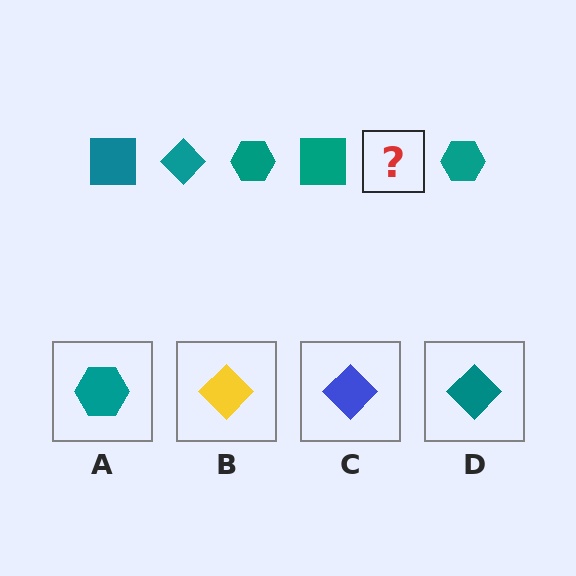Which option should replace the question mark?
Option D.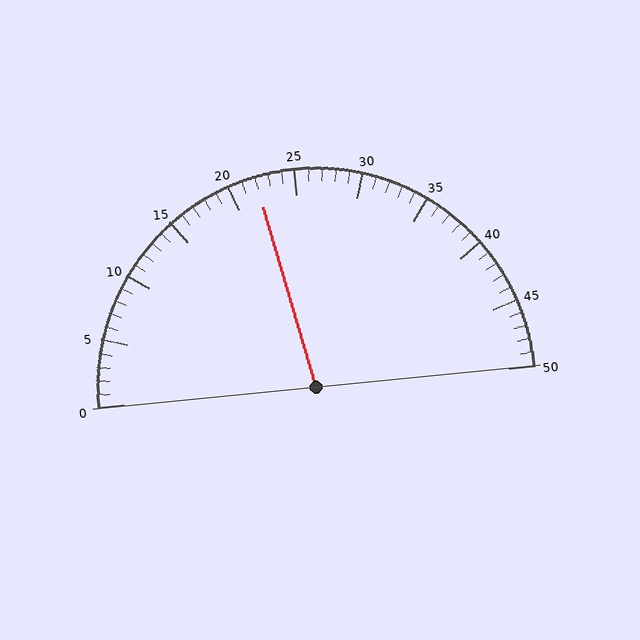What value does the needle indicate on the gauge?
The needle indicates approximately 22.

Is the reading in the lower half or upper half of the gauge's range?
The reading is in the lower half of the range (0 to 50).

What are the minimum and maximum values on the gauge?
The gauge ranges from 0 to 50.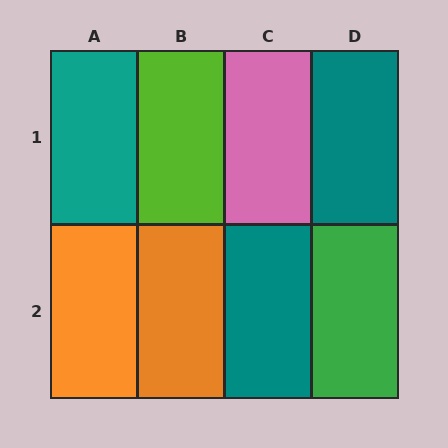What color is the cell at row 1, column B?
Lime.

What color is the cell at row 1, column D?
Teal.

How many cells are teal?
3 cells are teal.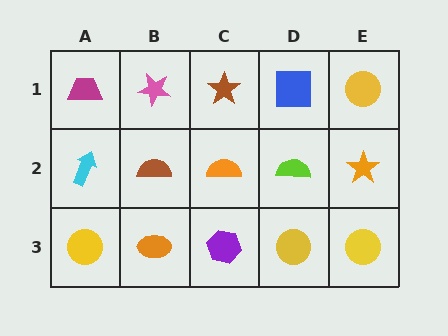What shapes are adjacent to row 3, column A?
A cyan arrow (row 2, column A), an orange ellipse (row 3, column B).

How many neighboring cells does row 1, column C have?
3.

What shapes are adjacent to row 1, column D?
A lime semicircle (row 2, column D), a brown star (row 1, column C), a yellow circle (row 1, column E).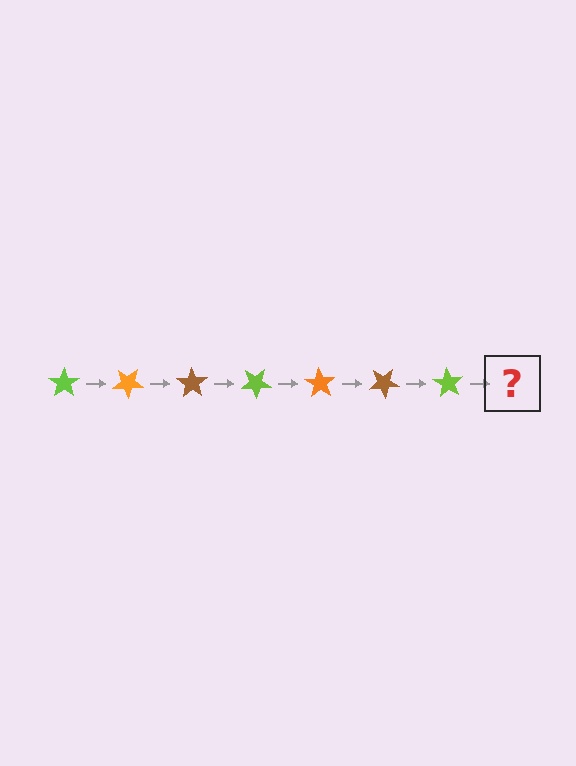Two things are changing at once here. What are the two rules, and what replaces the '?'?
The two rules are that it rotates 35 degrees each step and the color cycles through lime, orange, and brown. The '?' should be an orange star, rotated 245 degrees from the start.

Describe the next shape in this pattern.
It should be an orange star, rotated 245 degrees from the start.